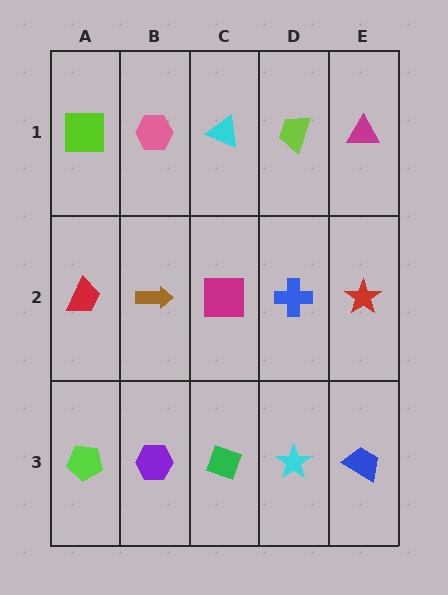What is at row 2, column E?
A red star.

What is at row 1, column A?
A lime square.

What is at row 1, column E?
A magenta triangle.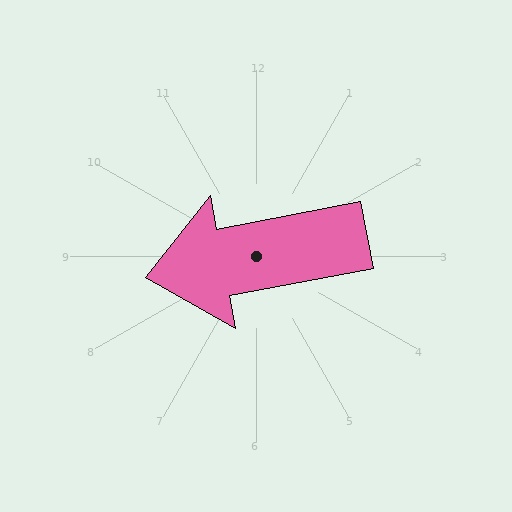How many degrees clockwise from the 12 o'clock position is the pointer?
Approximately 259 degrees.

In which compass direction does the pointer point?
West.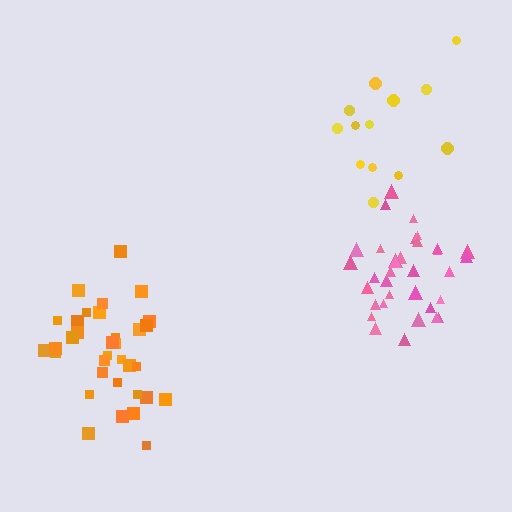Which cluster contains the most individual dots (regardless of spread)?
Pink (34).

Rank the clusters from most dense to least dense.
pink, orange, yellow.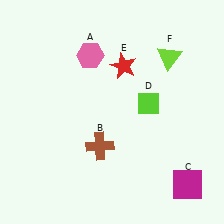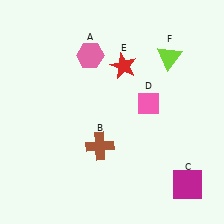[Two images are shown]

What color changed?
The diamond (D) changed from lime in Image 1 to pink in Image 2.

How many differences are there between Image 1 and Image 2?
There is 1 difference between the two images.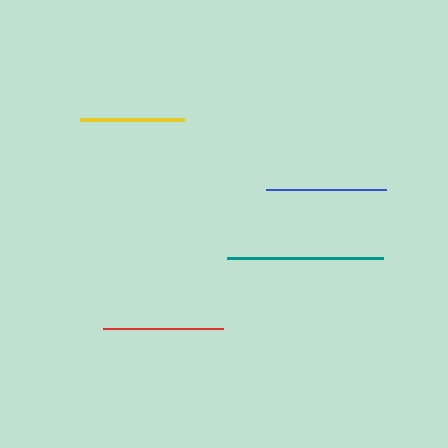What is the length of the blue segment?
The blue segment is approximately 120 pixels long.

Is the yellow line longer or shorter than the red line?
The red line is longer than the yellow line.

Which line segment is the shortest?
The yellow line is the shortest at approximately 104 pixels.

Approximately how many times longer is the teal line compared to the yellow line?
The teal line is approximately 1.5 times the length of the yellow line.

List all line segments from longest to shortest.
From longest to shortest: teal, blue, red, yellow.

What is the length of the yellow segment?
The yellow segment is approximately 104 pixels long.